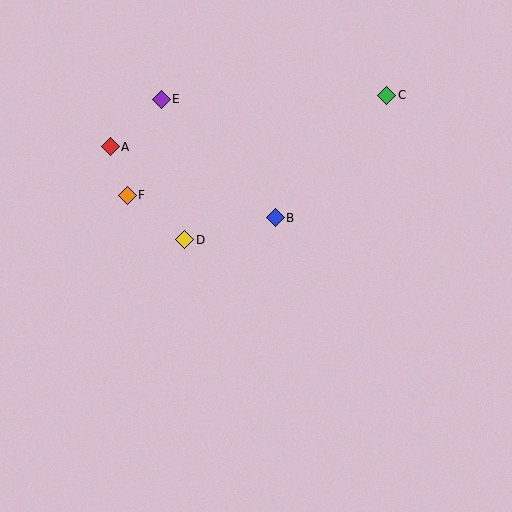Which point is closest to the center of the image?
Point B at (275, 218) is closest to the center.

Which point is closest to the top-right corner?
Point C is closest to the top-right corner.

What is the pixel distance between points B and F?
The distance between B and F is 150 pixels.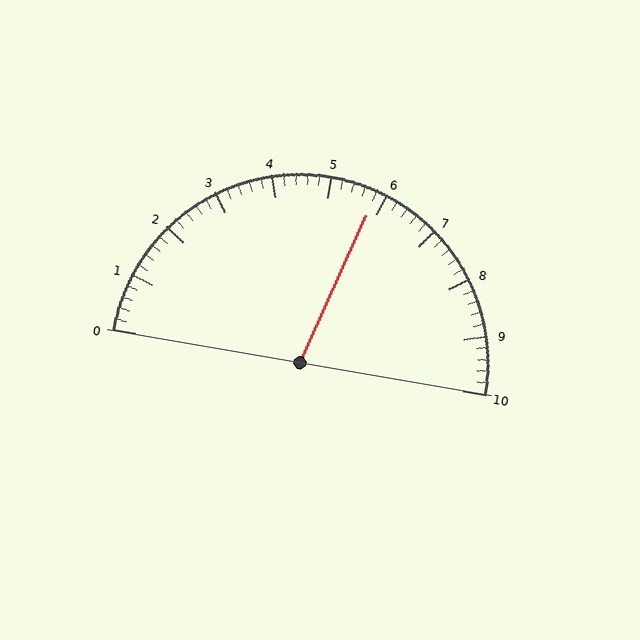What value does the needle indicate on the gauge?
The needle indicates approximately 5.8.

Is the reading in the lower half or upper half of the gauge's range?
The reading is in the upper half of the range (0 to 10).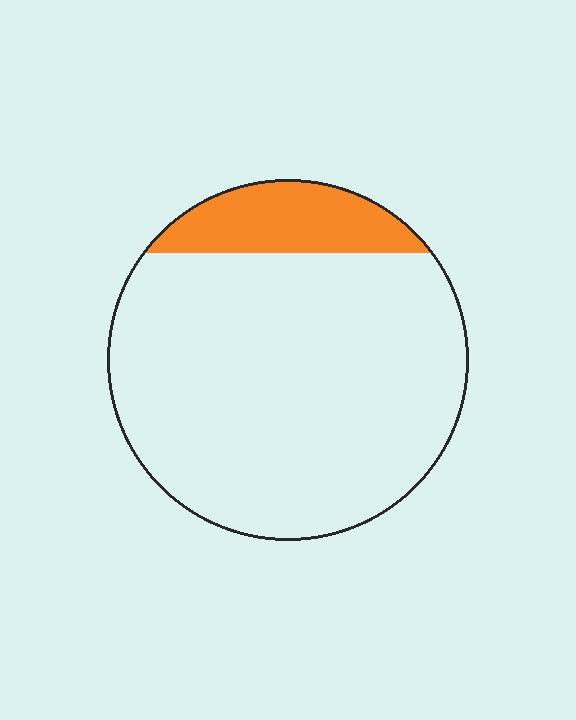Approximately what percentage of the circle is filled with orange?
Approximately 15%.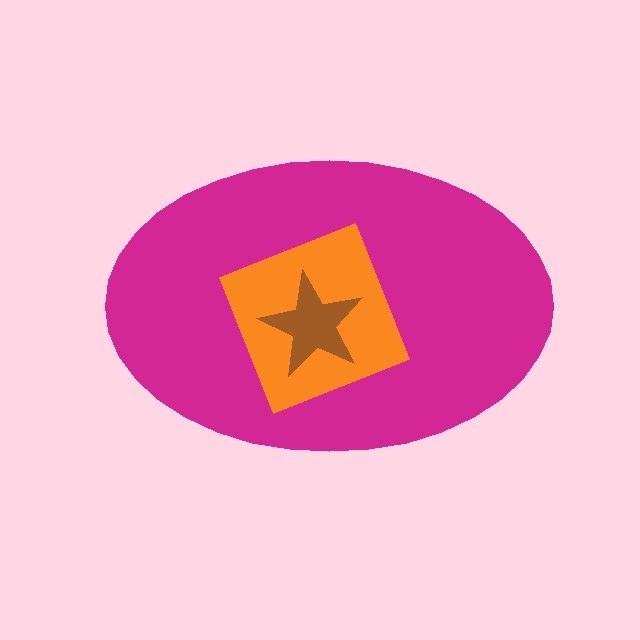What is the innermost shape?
The brown star.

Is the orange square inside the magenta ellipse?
Yes.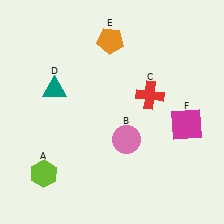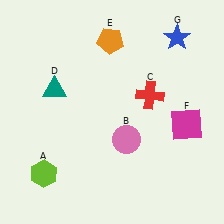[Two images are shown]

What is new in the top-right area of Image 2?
A blue star (G) was added in the top-right area of Image 2.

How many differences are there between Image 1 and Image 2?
There is 1 difference between the two images.